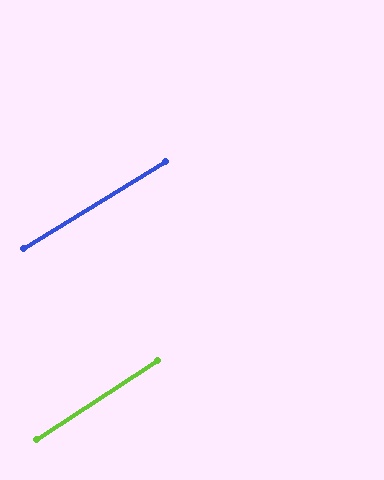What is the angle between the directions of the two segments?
Approximately 2 degrees.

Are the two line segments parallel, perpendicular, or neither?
Parallel — their directions differ by only 1.7°.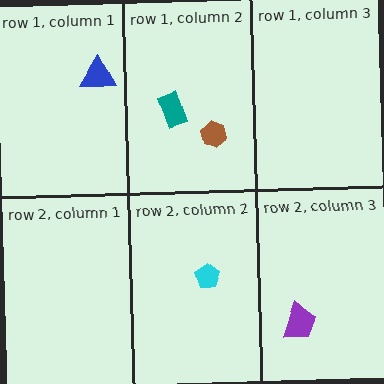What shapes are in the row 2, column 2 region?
The cyan pentagon.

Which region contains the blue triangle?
The row 1, column 1 region.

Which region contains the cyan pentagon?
The row 2, column 2 region.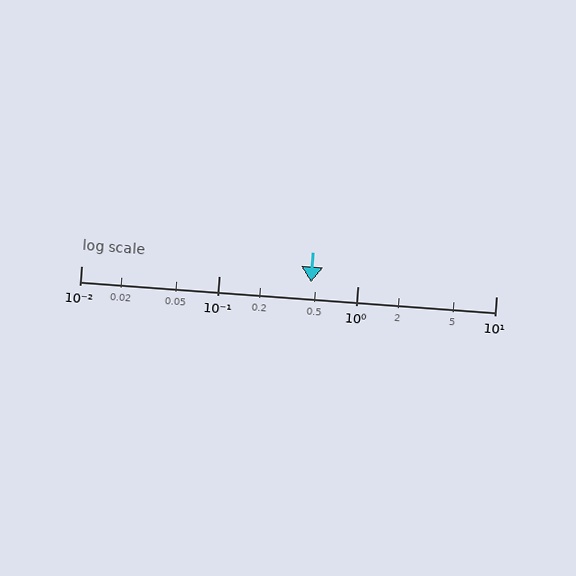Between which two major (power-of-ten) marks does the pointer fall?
The pointer is between 0.1 and 1.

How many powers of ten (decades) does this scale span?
The scale spans 3 decades, from 0.01 to 10.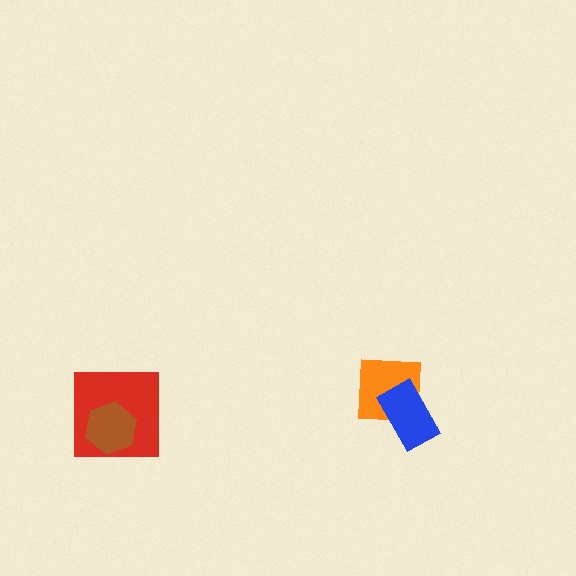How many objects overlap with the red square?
1 object overlaps with the red square.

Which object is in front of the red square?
The brown hexagon is in front of the red square.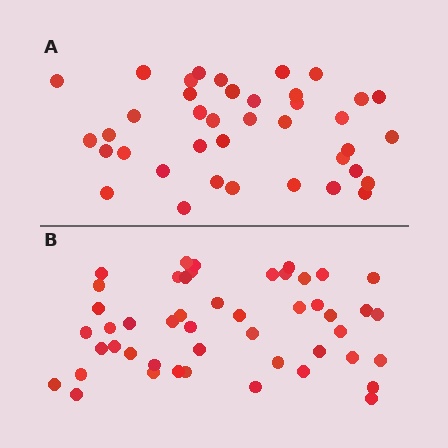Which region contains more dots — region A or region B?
Region B (the bottom region) has more dots.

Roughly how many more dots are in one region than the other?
Region B has roughly 8 or so more dots than region A.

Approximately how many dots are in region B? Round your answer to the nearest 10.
About 50 dots. (The exact count is 48, which rounds to 50.)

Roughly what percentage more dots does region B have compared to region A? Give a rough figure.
About 25% more.